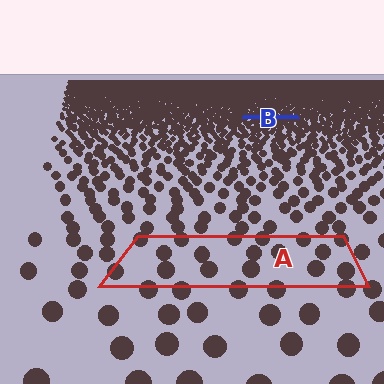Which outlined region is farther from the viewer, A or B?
Region B is farther from the viewer — the texture elements inside it appear smaller and more densely packed.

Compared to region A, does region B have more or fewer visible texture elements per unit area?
Region B has more texture elements per unit area — they are packed more densely because it is farther away.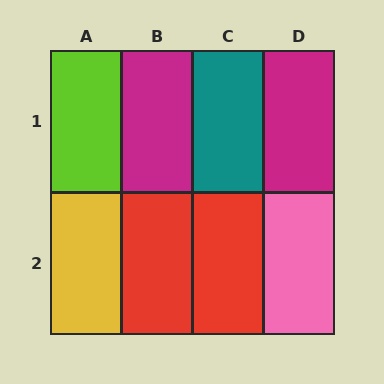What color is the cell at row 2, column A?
Yellow.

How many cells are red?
2 cells are red.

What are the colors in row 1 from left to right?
Lime, magenta, teal, magenta.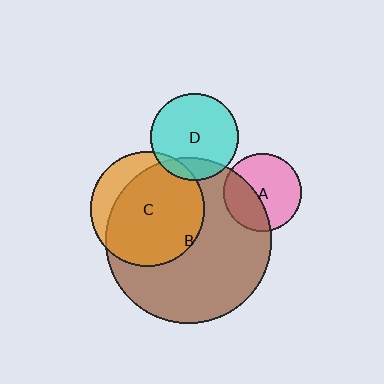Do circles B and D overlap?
Yes.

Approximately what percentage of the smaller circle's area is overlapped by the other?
Approximately 20%.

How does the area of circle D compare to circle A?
Approximately 1.3 times.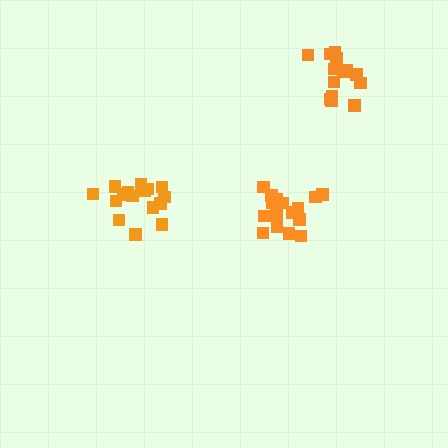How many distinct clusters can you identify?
There are 3 distinct clusters.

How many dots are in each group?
Group 1: 16 dots, Group 2: 19 dots, Group 3: 14 dots (49 total).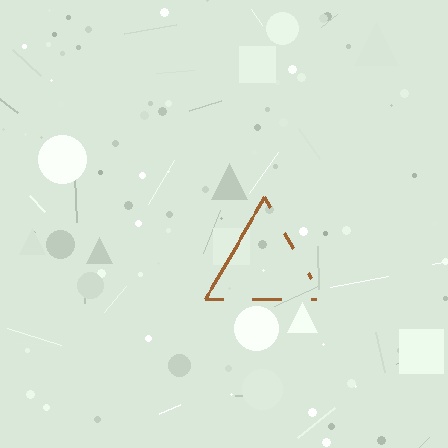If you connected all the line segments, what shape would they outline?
They would outline a triangle.